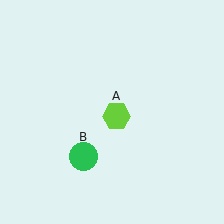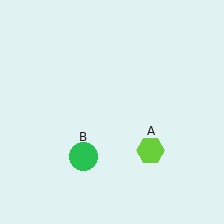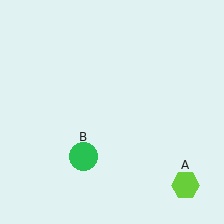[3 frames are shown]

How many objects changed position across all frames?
1 object changed position: lime hexagon (object A).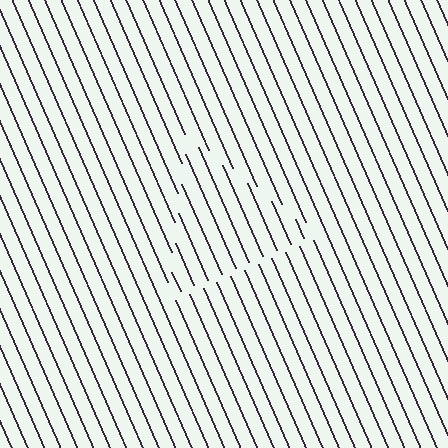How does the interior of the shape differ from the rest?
The interior of the shape contains the same grating, shifted by half a period — the contour is defined by the phase discontinuity where line-ends from the inner and outer gratings abut.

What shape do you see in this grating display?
An illusory triangle. The interior of the shape contains the same grating, shifted by half a period — the contour is defined by the phase discontinuity where line-ends from the inner and outer gratings abut.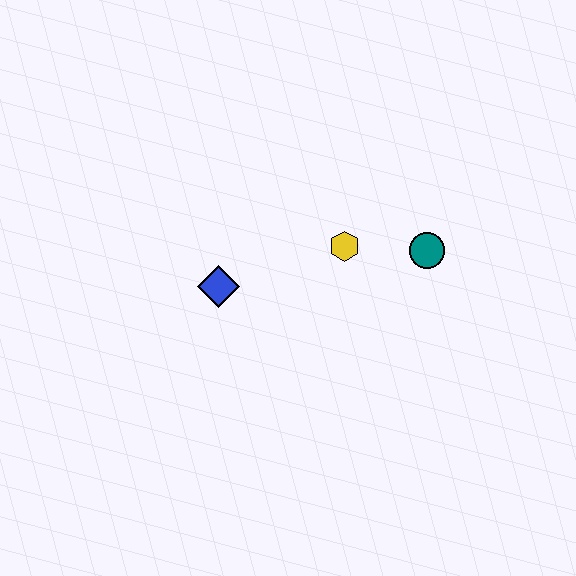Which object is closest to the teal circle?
The yellow hexagon is closest to the teal circle.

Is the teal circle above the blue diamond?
Yes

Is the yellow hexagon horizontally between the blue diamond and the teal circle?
Yes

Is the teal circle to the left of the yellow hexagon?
No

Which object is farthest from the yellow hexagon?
The blue diamond is farthest from the yellow hexagon.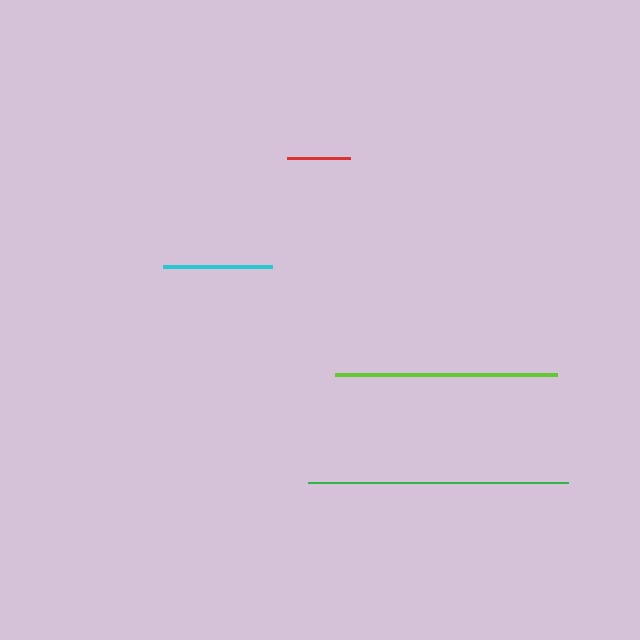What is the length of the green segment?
The green segment is approximately 260 pixels long.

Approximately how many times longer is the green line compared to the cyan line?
The green line is approximately 2.4 times the length of the cyan line.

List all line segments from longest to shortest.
From longest to shortest: green, lime, cyan, red.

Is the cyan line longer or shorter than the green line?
The green line is longer than the cyan line.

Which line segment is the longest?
The green line is the longest at approximately 260 pixels.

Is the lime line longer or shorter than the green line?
The green line is longer than the lime line.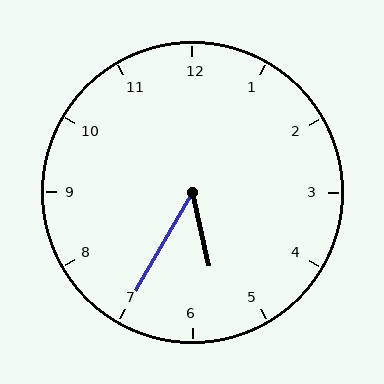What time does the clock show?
5:35.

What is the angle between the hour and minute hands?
Approximately 42 degrees.